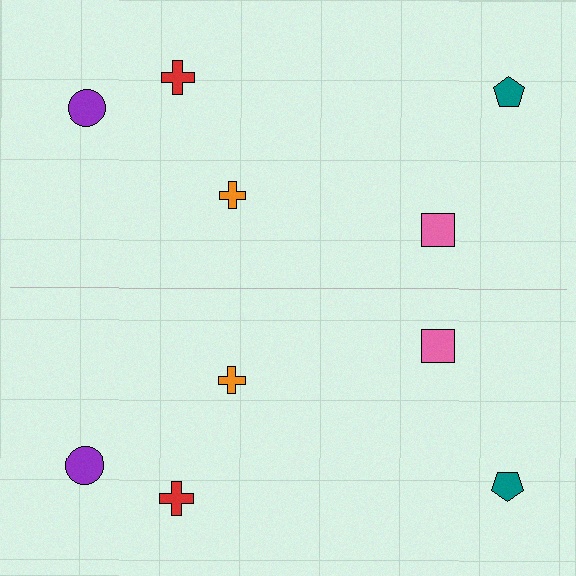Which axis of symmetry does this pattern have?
The pattern has a horizontal axis of symmetry running through the center of the image.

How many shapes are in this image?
There are 10 shapes in this image.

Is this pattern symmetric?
Yes, this pattern has bilateral (reflection) symmetry.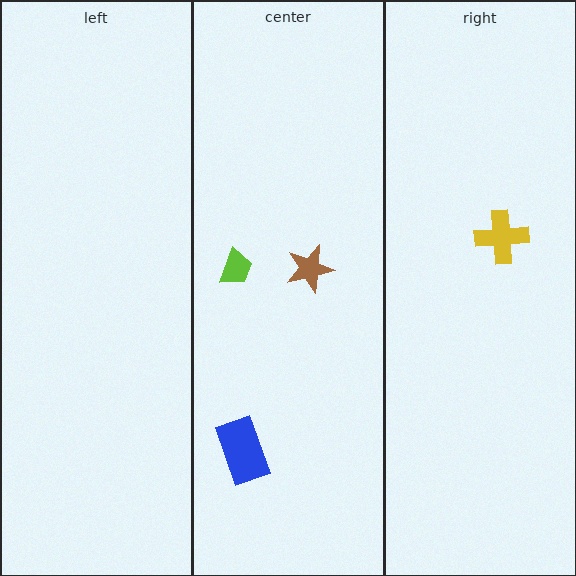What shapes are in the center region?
The blue rectangle, the lime trapezoid, the brown star.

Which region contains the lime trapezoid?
The center region.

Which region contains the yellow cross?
The right region.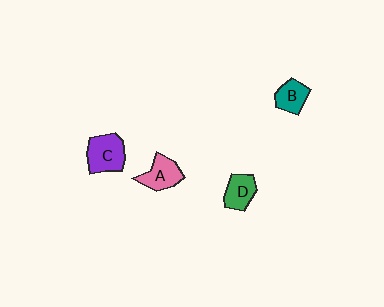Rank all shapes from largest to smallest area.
From largest to smallest: C (purple), A (pink), D (green), B (teal).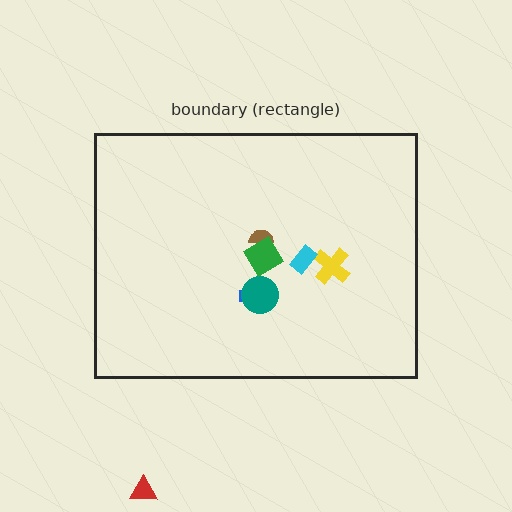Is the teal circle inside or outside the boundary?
Inside.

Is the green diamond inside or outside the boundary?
Inside.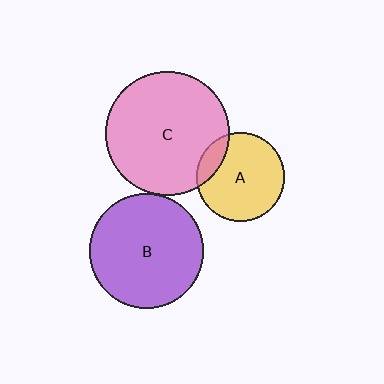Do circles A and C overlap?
Yes.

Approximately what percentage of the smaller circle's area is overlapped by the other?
Approximately 15%.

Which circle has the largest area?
Circle C (pink).